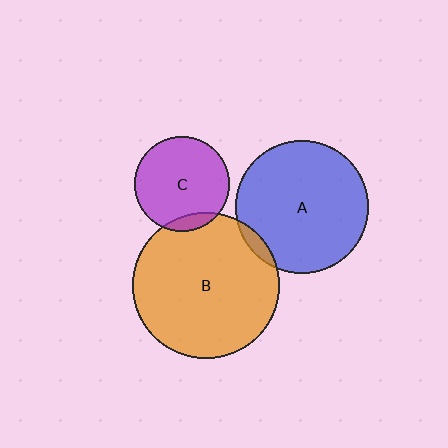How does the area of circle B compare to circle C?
Approximately 2.4 times.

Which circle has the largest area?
Circle B (orange).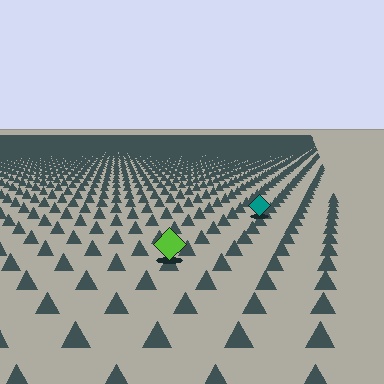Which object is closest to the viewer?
The lime diamond is closest. The texture marks near it are larger and more spread out.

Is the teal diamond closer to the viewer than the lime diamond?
No. The lime diamond is closer — you can tell from the texture gradient: the ground texture is coarser near it.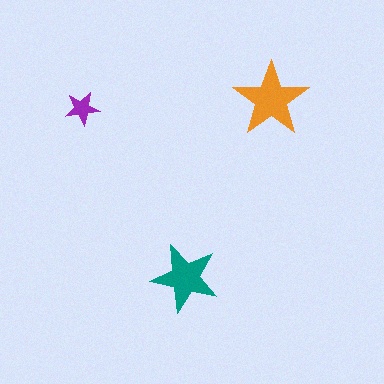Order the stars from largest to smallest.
the orange one, the teal one, the purple one.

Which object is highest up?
The orange star is topmost.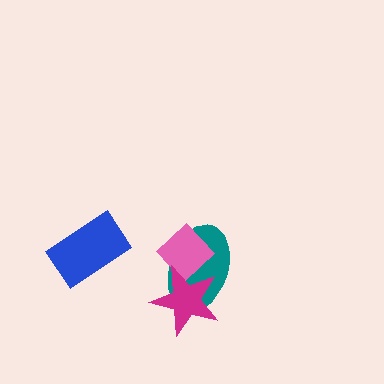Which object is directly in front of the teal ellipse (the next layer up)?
The pink diamond is directly in front of the teal ellipse.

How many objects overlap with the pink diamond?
2 objects overlap with the pink diamond.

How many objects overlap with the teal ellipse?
2 objects overlap with the teal ellipse.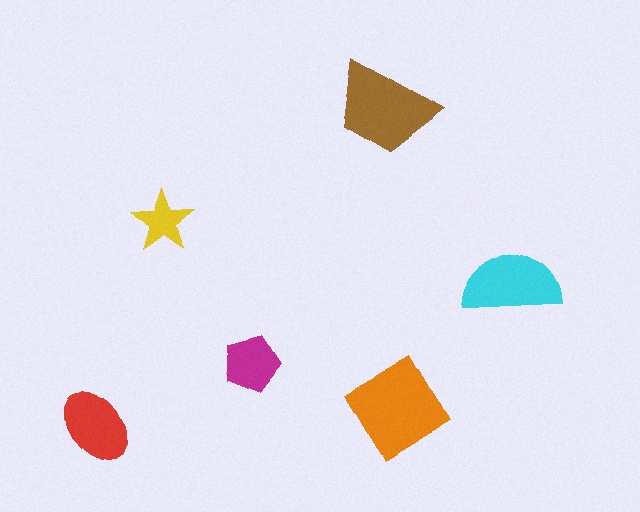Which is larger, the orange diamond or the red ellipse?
The orange diamond.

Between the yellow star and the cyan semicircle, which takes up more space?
The cyan semicircle.